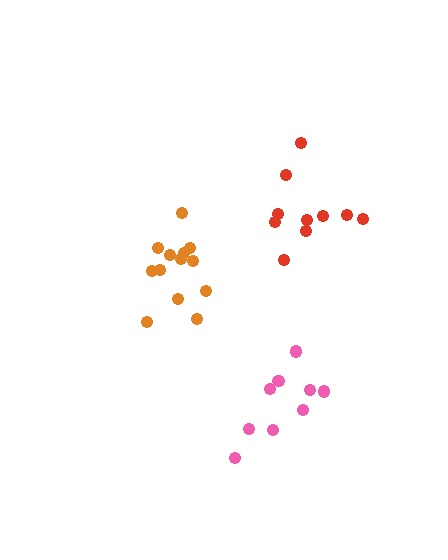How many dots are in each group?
Group 1: 10 dots, Group 2: 9 dots, Group 3: 13 dots (32 total).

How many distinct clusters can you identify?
There are 3 distinct clusters.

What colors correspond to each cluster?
The clusters are colored: red, pink, orange.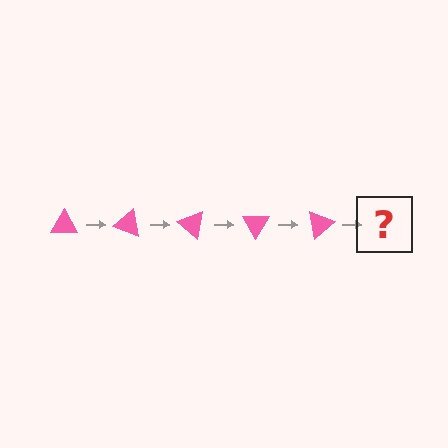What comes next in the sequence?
The next element should be a pink triangle rotated 100 degrees.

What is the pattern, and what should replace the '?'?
The pattern is that the triangle rotates 20 degrees each step. The '?' should be a pink triangle rotated 100 degrees.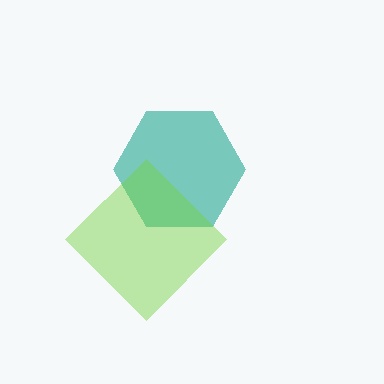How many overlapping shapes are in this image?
There are 2 overlapping shapes in the image.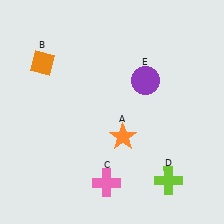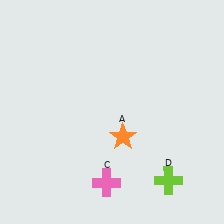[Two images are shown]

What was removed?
The orange diamond (B), the purple circle (E) were removed in Image 2.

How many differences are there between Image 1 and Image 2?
There are 2 differences between the two images.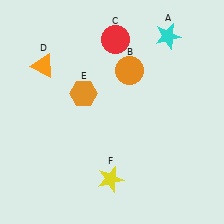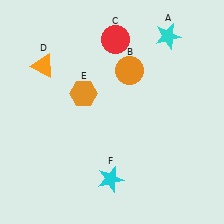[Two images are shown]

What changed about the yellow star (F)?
In Image 1, F is yellow. In Image 2, it changed to cyan.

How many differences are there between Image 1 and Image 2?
There is 1 difference between the two images.